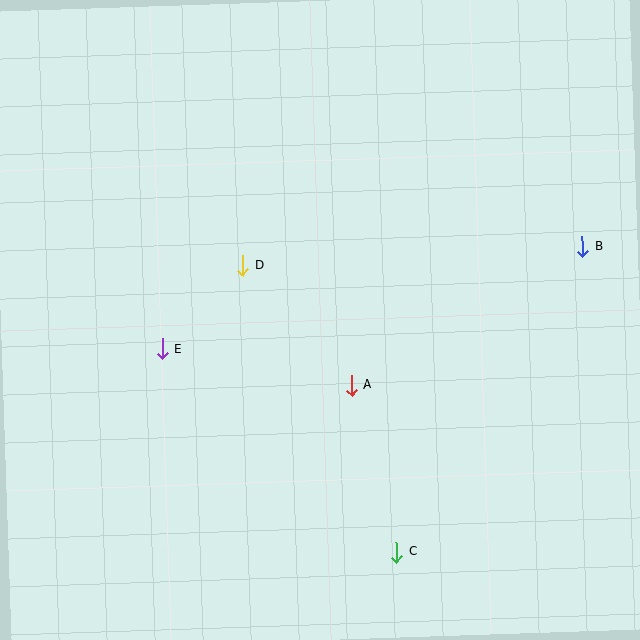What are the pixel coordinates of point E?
Point E is at (162, 349).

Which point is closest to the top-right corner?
Point B is closest to the top-right corner.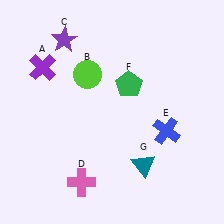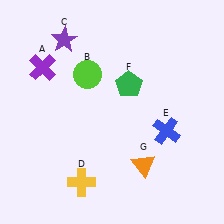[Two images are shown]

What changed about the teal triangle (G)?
In Image 1, G is teal. In Image 2, it changed to orange.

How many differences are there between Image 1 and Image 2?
There are 2 differences between the two images.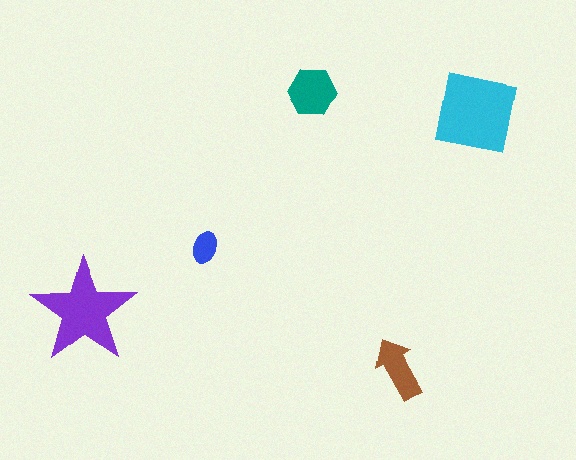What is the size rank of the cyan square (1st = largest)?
1st.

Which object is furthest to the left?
The purple star is leftmost.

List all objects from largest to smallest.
The cyan square, the purple star, the teal hexagon, the brown arrow, the blue ellipse.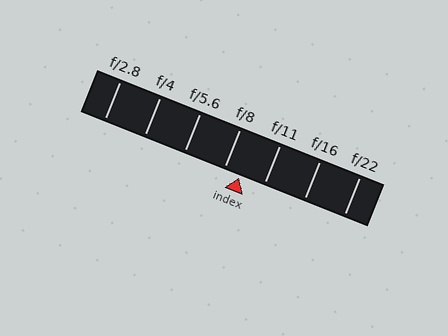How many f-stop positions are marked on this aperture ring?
There are 7 f-stop positions marked.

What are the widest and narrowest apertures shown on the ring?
The widest aperture shown is f/2.8 and the narrowest is f/22.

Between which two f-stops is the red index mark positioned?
The index mark is between f/8 and f/11.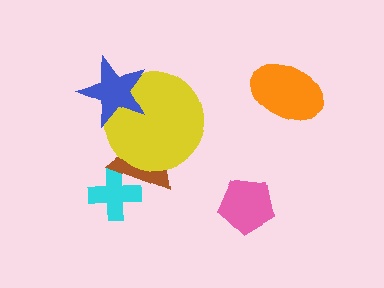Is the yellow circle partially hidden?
Yes, it is partially covered by another shape.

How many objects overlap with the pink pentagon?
0 objects overlap with the pink pentagon.